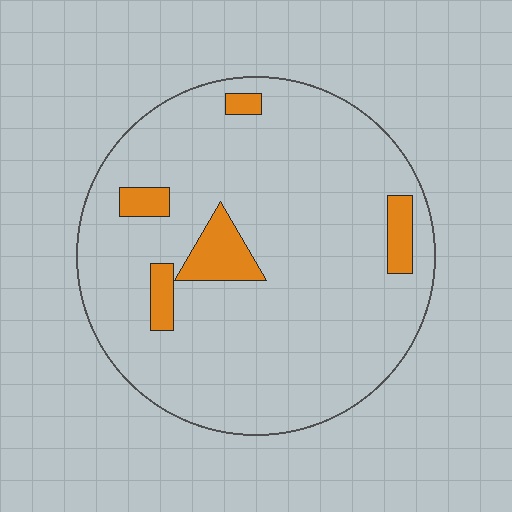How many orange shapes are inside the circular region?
5.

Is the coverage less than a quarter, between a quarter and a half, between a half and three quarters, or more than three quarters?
Less than a quarter.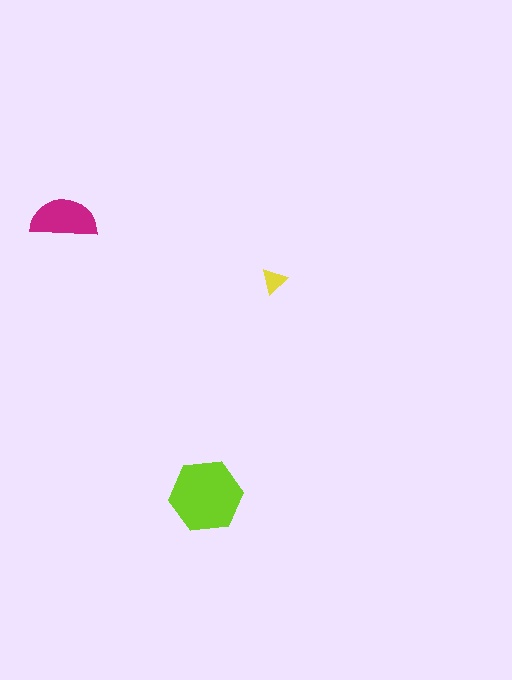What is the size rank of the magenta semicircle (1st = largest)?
2nd.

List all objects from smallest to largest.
The yellow triangle, the magenta semicircle, the lime hexagon.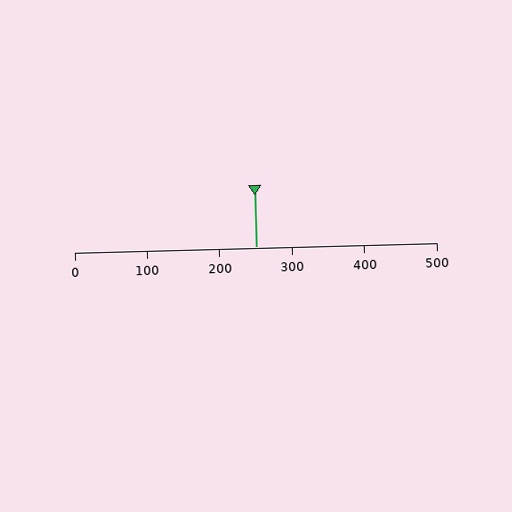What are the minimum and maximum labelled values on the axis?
The axis runs from 0 to 500.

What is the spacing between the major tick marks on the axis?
The major ticks are spaced 100 apart.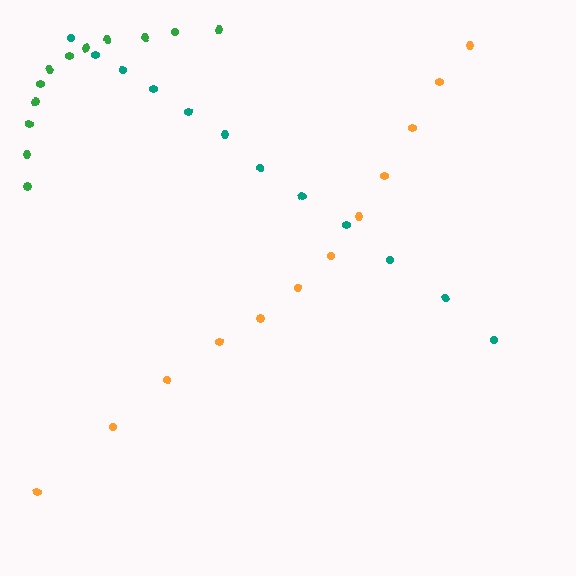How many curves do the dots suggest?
There are 3 distinct paths.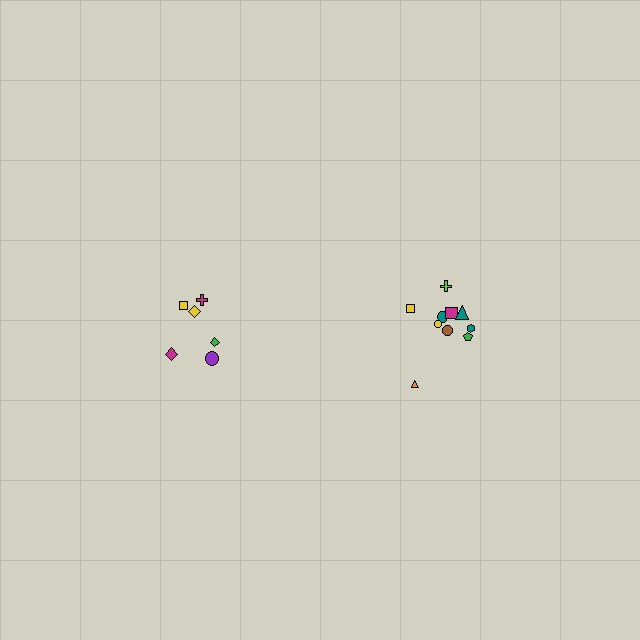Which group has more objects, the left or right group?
The right group.